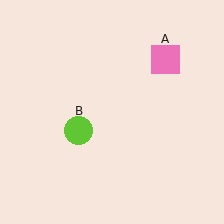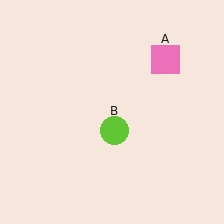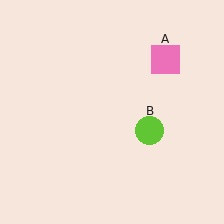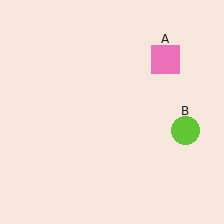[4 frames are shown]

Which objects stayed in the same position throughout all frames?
Pink square (object A) remained stationary.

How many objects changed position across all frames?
1 object changed position: lime circle (object B).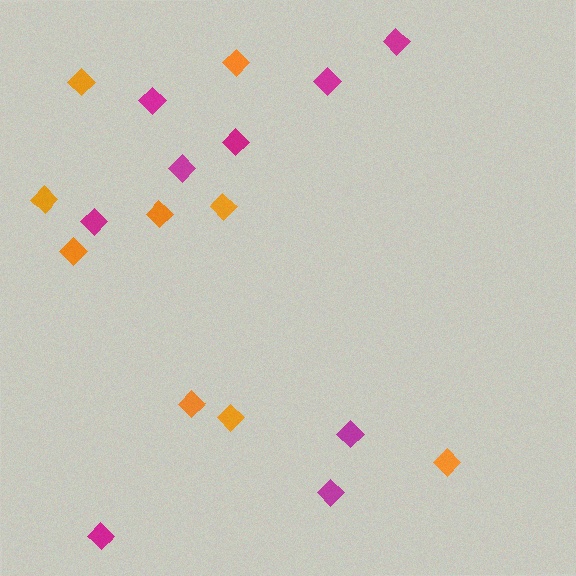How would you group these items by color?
There are 2 groups: one group of magenta diamonds (9) and one group of orange diamonds (9).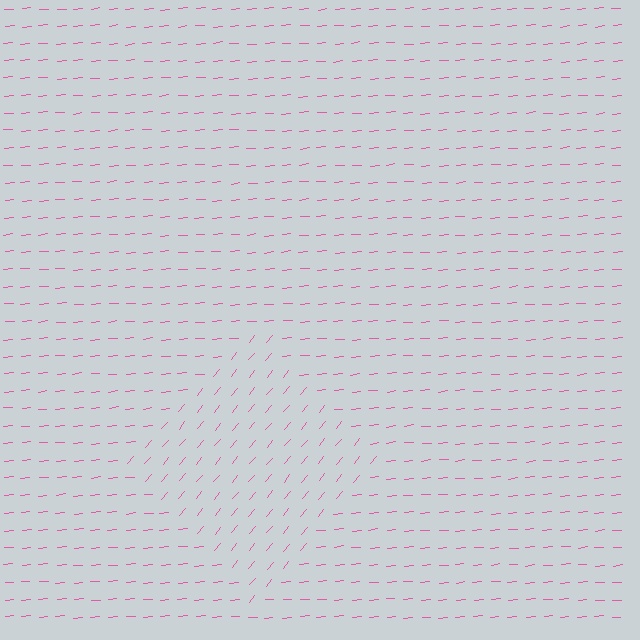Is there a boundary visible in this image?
Yes, there is a texture boundary formed by a change in line orientation.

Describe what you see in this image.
The image is filled with small pink line segments. A diamond region in the image has lines oriented differently from the surrounding lines, creating a visible texture boundary.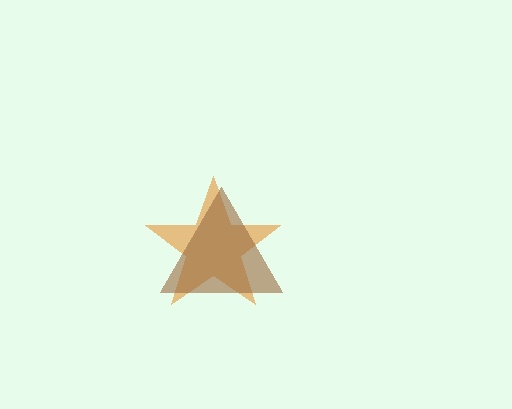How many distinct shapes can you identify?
There are 2 distinct shapes: an orange star, a brown triangle.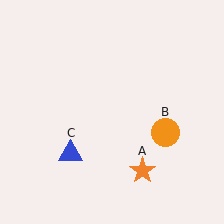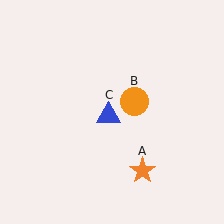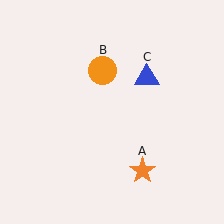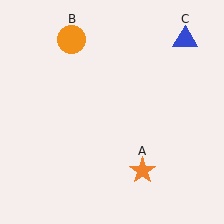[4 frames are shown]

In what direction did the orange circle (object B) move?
The orange circle (object B) moved up and to the left.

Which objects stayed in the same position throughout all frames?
Orange star (object A) remained stationary.